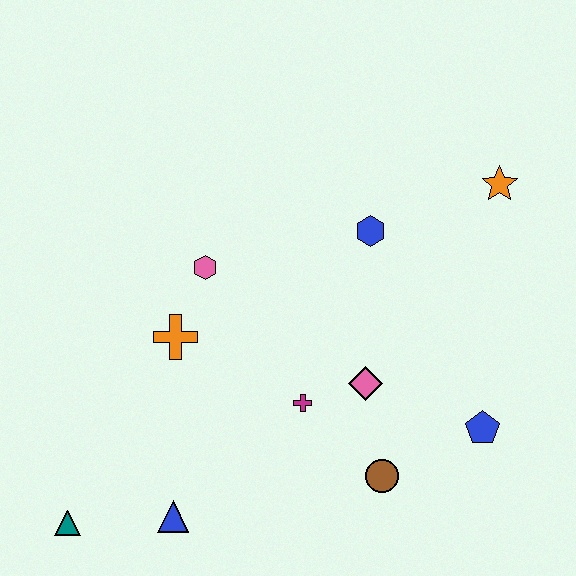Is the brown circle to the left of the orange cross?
No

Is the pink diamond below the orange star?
Yes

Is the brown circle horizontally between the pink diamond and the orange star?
Yes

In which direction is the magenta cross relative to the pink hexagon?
The magenta cross is below the pink hexagon.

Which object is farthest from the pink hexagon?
The blue pentagon is farthest from the pink hexagon.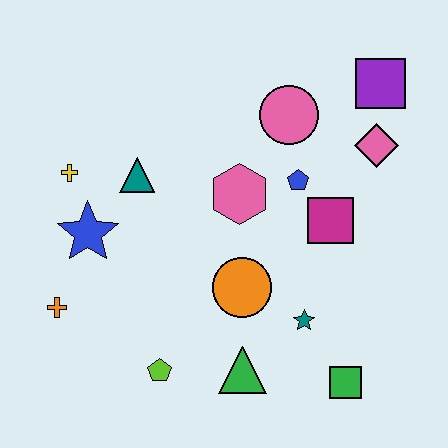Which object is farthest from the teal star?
The yellow cross is farthest from the teal star.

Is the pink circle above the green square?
Yes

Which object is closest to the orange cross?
The blue star is closest to the orange cross.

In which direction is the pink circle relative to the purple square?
The pink circle is to the left of the purple square.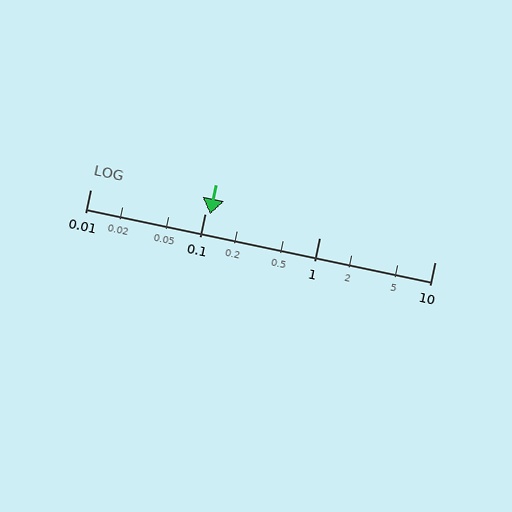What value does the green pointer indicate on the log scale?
The pointer indicates approximately 0.11.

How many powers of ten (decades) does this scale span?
The scale spans 3 decades, from 0.01 to 10.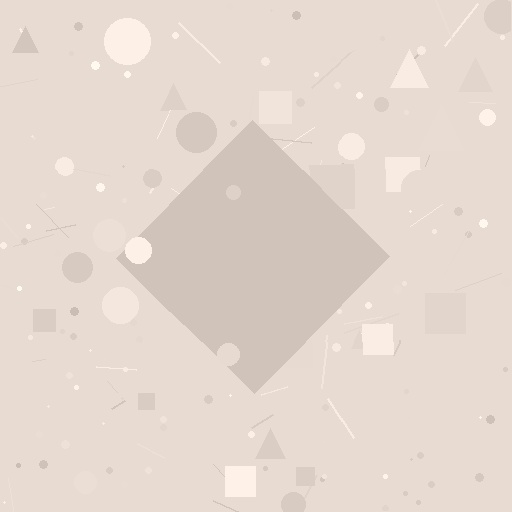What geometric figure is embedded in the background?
A diamond is embedded in the background.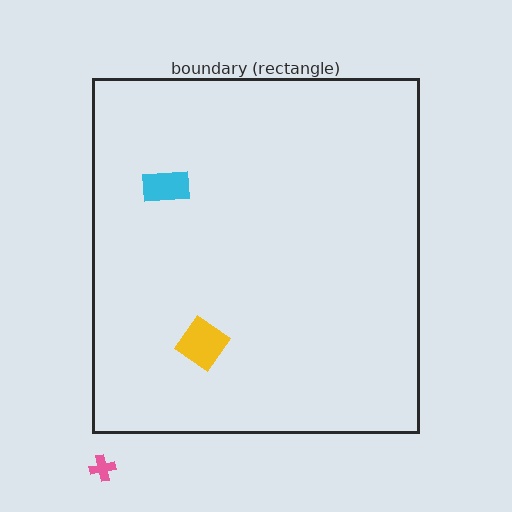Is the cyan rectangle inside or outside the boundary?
Inside.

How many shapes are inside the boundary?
2 inside, 1 outside.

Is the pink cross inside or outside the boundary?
Outside.